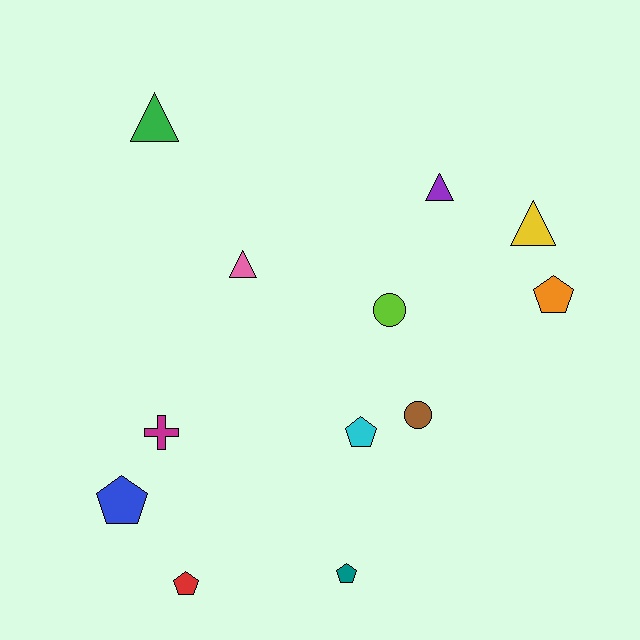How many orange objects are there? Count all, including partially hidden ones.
There is 1 orange object.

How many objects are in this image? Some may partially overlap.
There are 12 objects.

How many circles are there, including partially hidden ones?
There are 2 circles.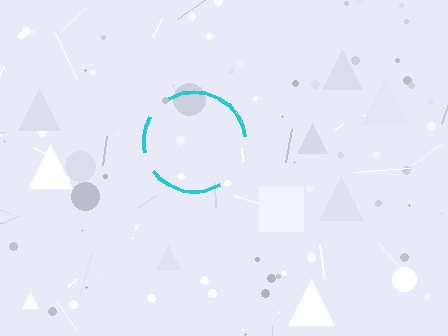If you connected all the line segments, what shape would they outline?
They would outline a circle.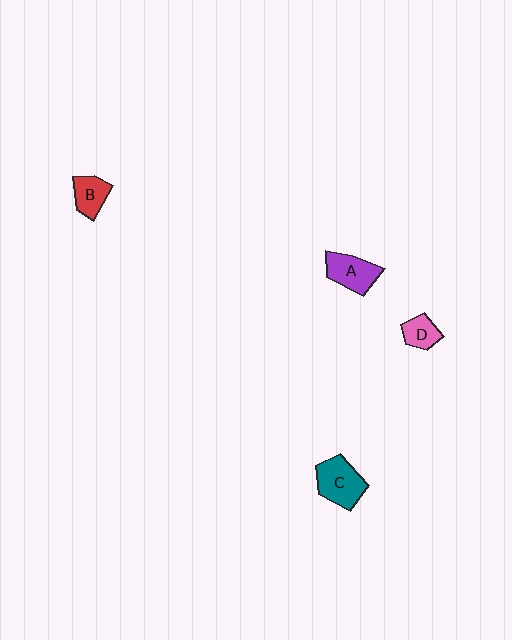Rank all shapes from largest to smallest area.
From largest to smallest: C (teal), A (purple), B (red), D (pink).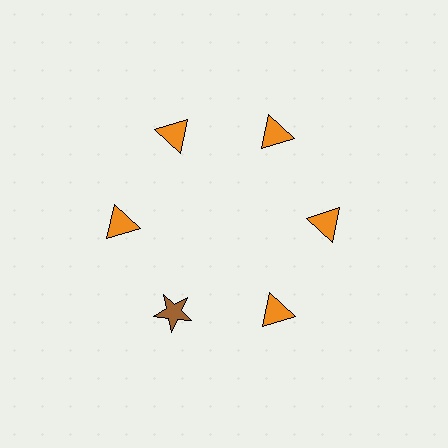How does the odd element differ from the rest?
It differs in both color (brown instead of orange) and shape (star instead of triangle).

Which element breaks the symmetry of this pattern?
The brown star at roughly the 7 o'clock position breaks the symmetry. All other shapes are orange triangles.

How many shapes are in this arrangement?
There are 6 shapes arranged in a ring pattern.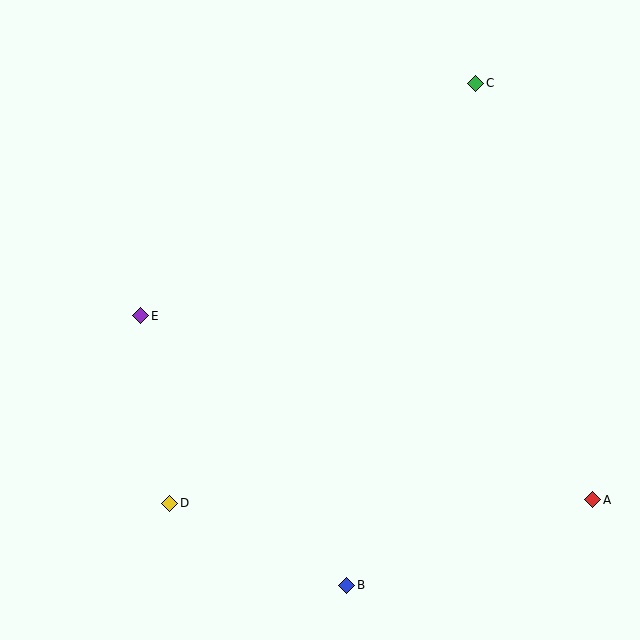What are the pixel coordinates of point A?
Point A is at (593, 500).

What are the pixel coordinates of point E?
Point E is at (141, 316).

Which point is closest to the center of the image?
Point E at (141, 316) is closest to the center.